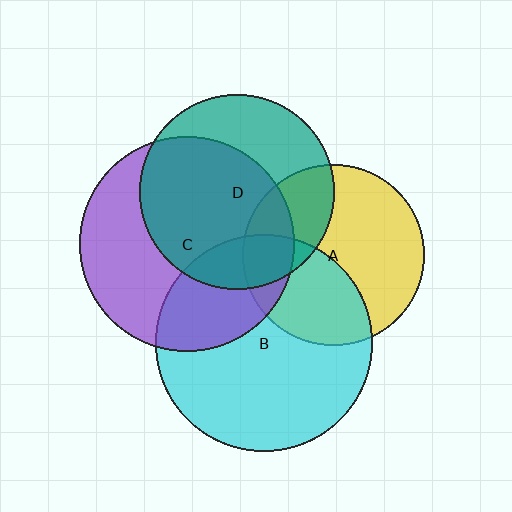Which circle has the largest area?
Circle B (cyan).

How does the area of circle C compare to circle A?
Approximately 1.4 times.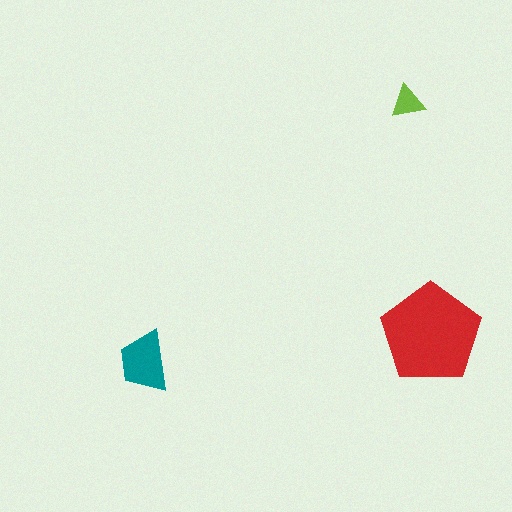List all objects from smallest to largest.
The lime triangle, the teal trapezoid, the red pentagon.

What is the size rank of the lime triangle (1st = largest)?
3rd.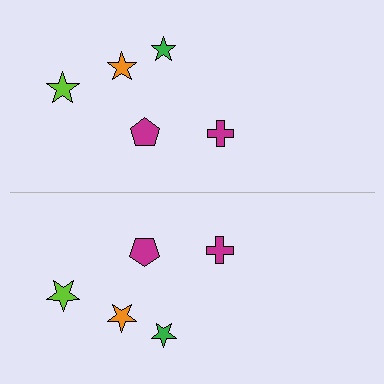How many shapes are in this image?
There are 10 shapes in this image.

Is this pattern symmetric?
Yes, this pattern has bilateral (reflection) symmetry.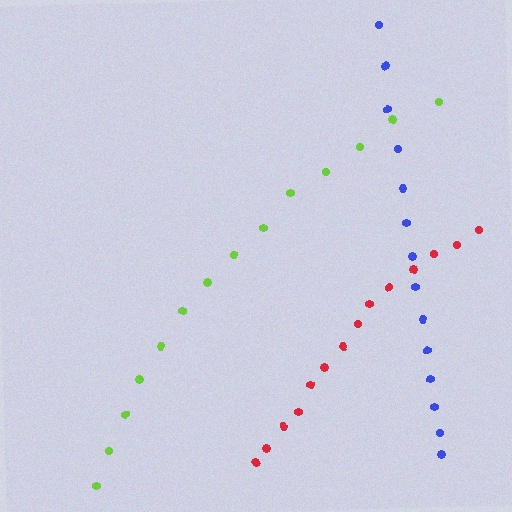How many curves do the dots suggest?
There are 3 distinct paths.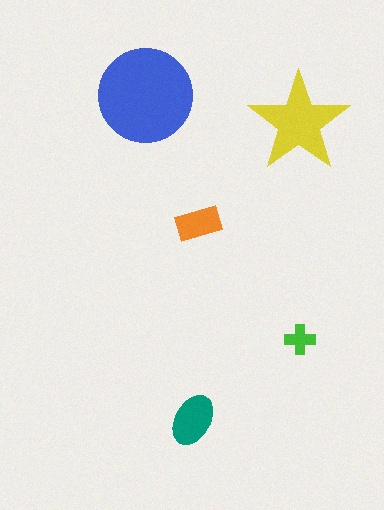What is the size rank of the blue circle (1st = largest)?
1st.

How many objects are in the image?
There are 5 objects in the image.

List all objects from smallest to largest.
The green cross, the orange rectangle, the teal ellipse, the yellow star, the blue circle.